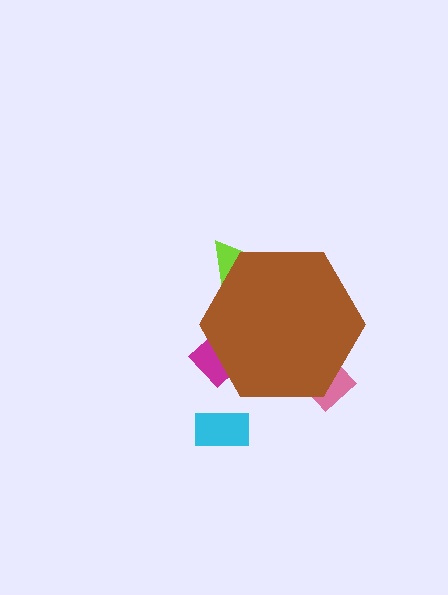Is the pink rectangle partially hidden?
Yes, the pink rectangle is partially hidden behind the brown hexagon.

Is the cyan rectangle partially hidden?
No, the cyan rectangle is fully visible.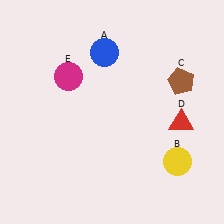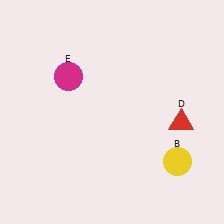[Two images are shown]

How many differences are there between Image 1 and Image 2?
There are 2 differences between the two images.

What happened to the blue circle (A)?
The blue circle (A) was removed in Image 2. It was in the top-left area of Image 1.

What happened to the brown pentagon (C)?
The brown pentagon (C) was removed in Image 2. It was in the top-right area of Image 1.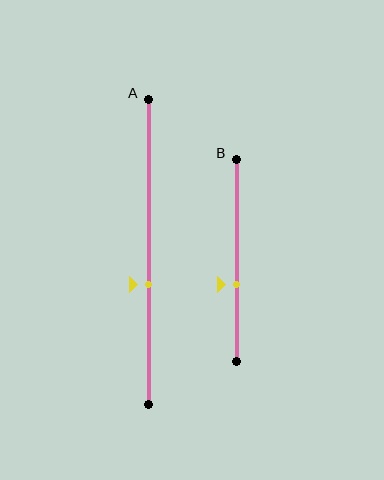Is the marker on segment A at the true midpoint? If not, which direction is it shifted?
No, the marker on segment A is shifted downward by about 11% of the segment length.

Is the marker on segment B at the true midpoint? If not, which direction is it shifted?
No, the marker on segment B is shifted downward by about 12% of the segment length.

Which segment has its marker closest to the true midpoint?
Segment A has its marker closest to the true midpoint.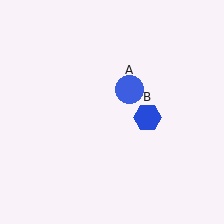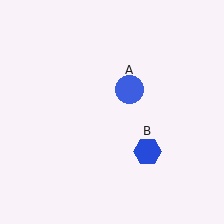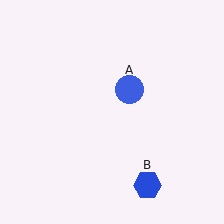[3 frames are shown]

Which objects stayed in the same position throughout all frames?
Blue circle (object A) remained stationary.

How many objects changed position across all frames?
1 object changed position: blue hexagon (object B).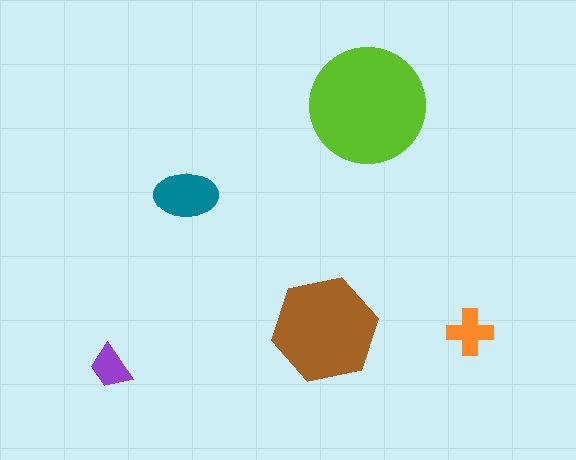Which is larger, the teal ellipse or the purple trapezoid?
The teal ellipse.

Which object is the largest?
The lime circle.